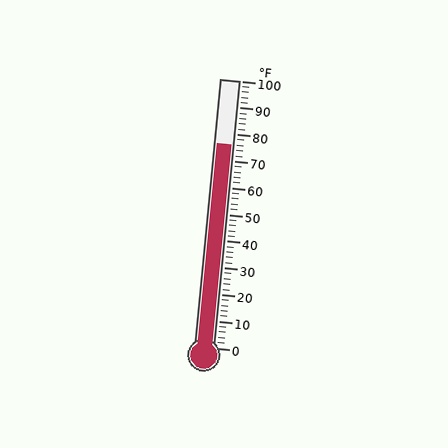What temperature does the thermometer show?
The thermometer shows approximately 76°F.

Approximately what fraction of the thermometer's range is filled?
The thermometer is filled to approximately 75% of its range.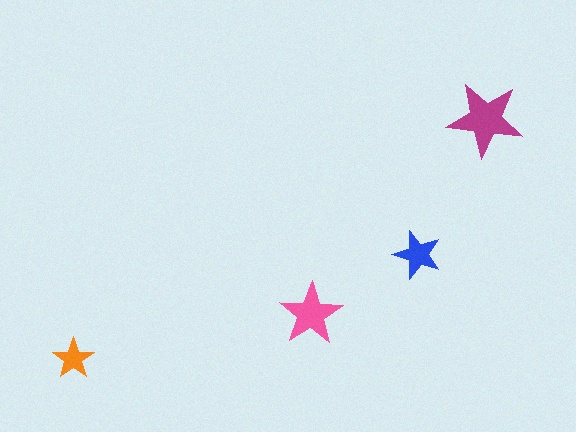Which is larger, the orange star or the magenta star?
The magenta one.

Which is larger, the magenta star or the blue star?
The magenta one.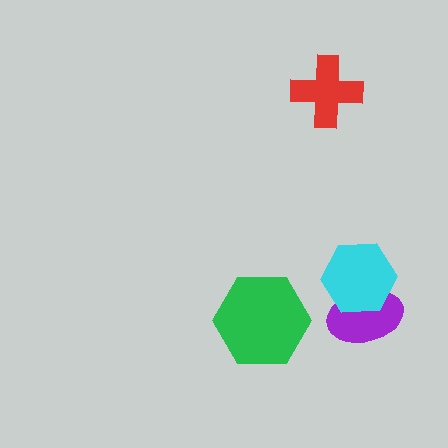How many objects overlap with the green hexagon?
0 objects overlap with the green hexagon.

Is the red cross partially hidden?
No, no other shape covers it.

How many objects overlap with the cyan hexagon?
1 object overlaps with the cyan hexagon.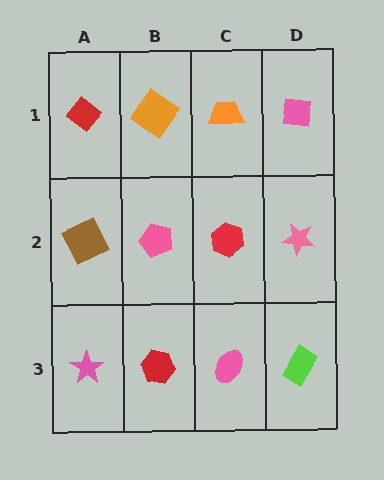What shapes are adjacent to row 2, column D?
A pink square (row 1, column D), a lime rectangle (row 3, column D), a red hexagon (row 2, column C).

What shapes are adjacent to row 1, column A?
A brown square (row 2, column A), an orange diamond (row 1, column B).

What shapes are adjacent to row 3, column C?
A red hexagon (row 2, column C), a red hexagon (row 3, column B), a lime rectangle (row 3, column D).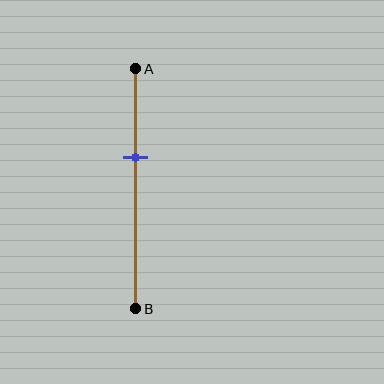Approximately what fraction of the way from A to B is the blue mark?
The blue mark is approximately 35% of the way from A to B.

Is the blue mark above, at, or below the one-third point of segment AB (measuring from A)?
The blue mark is below the one-third point of segment AB.